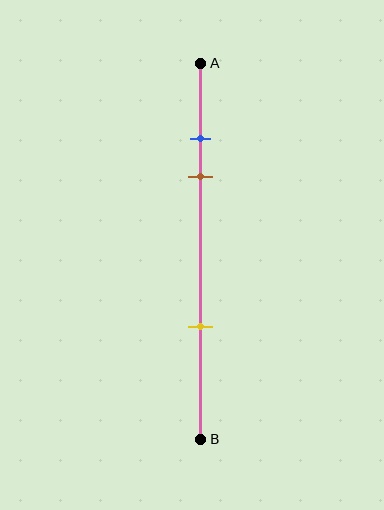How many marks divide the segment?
There are 3 marks dividing the segment.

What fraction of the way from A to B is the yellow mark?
The yellow mark is approximately 70% (0.7) of the way from A to B.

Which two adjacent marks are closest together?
The blue and brown marks are the closest adjacent pair.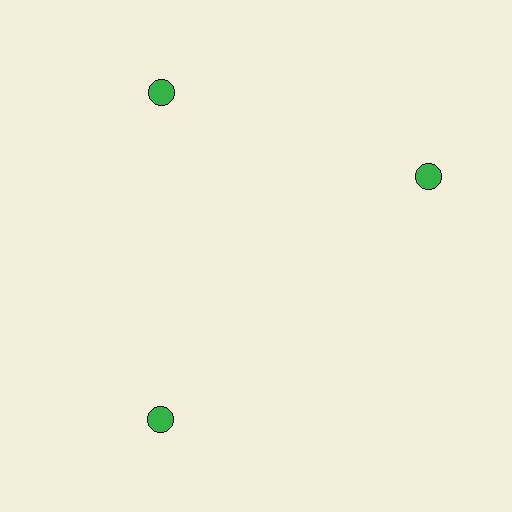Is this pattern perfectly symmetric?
No. The 3 green circles are arranged in a ring, but one element near the 3 o'clock position is rotated out of alignment along the ring, breaking the 3-fold rotational symmetry.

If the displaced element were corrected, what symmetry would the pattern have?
It would have 3-fold rotational symmetry — the pattern would map onto itself every 120 degrees.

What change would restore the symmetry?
The symmetry would be restored by rotating it back into even spacing with its neighbors so that all 3 circles sit at equal angles and equal distance from the center.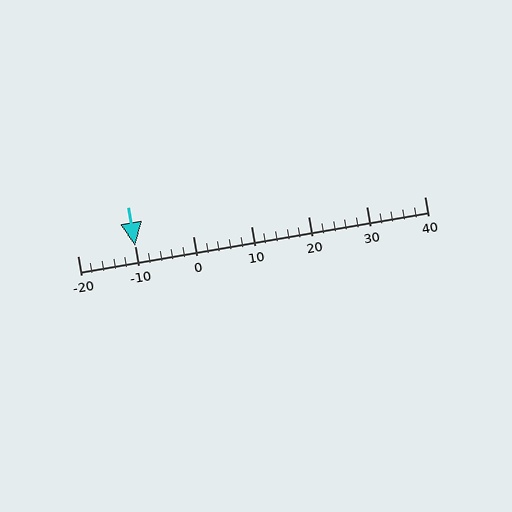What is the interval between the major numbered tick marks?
The major tick marks are spaced 10 units apart.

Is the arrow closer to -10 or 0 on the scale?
The arrow is closer to -10.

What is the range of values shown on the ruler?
The ruler shows values from -20 to 40.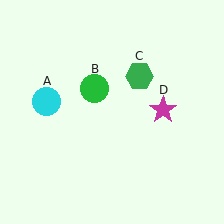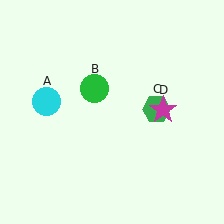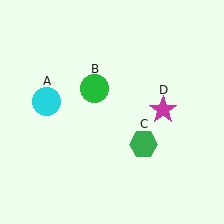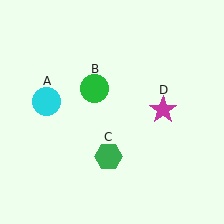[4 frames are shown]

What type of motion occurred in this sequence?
The green hexagon (object C) rotated clockwise around the center of the scene.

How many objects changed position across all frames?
1 object changed position: green hexagon (object C).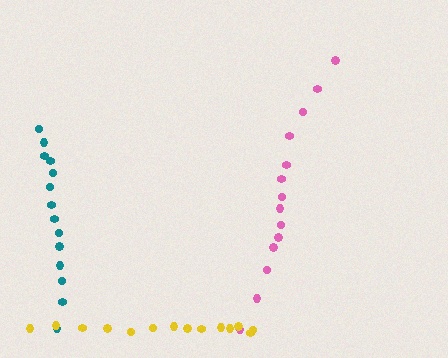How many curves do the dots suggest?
There are 3 distinct paths.